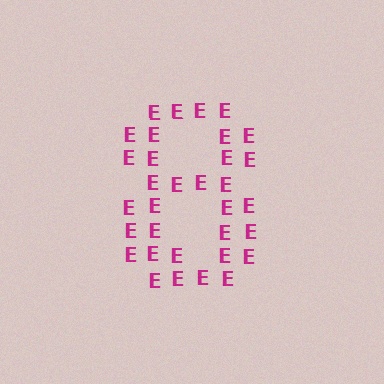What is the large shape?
The large shape is the digit 8.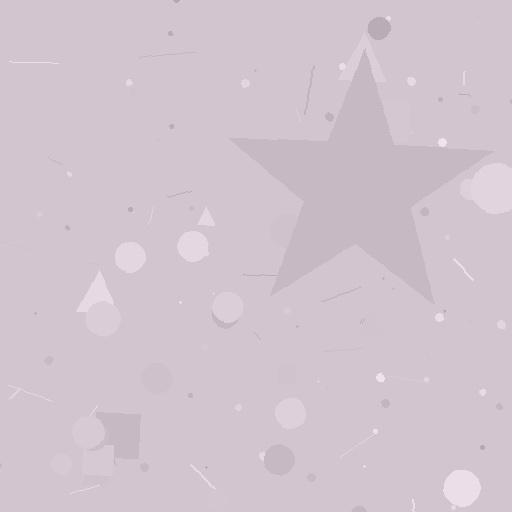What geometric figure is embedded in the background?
A star is embedded in the background.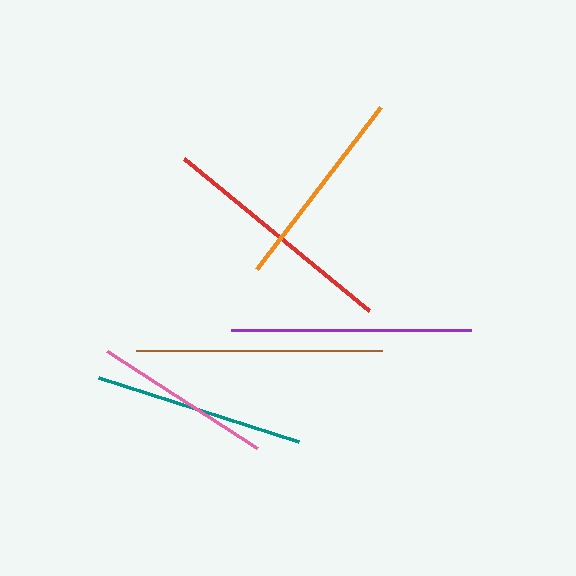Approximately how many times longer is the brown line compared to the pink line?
The brown line is approximately 1.4 times the length of the pink line.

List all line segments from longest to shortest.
From longest to shortest: brown, purple, red, teal, orange, pink.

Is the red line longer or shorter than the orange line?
The red line is longer than the orange line.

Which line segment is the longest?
The brown line is the longest at approximately 246 pixels.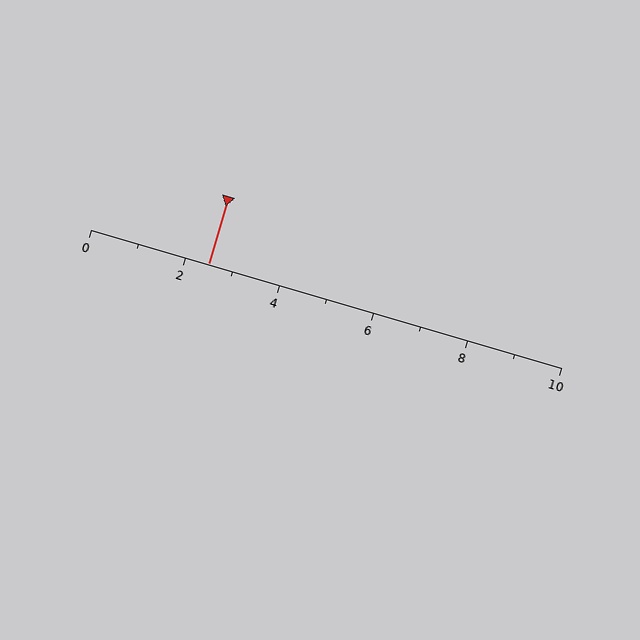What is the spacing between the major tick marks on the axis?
The major ticks are spaced 2 apart.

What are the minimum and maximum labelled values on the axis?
The axis runs from 0 to 10.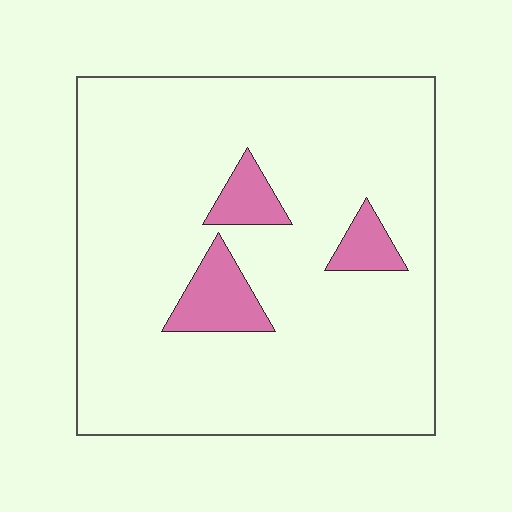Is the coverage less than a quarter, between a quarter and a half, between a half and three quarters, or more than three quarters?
Less than a quarter.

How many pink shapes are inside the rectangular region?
3.